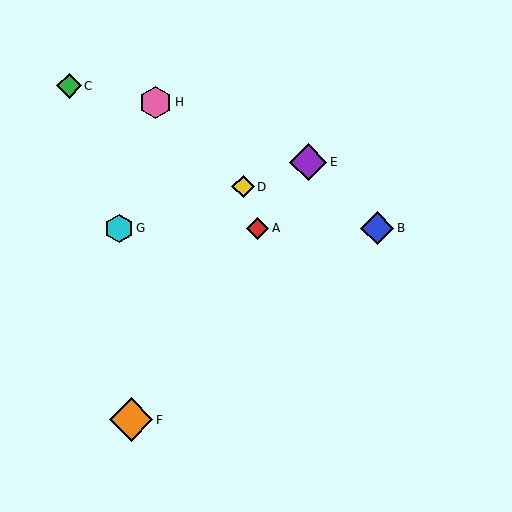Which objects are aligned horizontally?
Objects A, B, G are aligned horizontally.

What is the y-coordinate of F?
Object F is at y≈420.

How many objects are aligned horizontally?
3 objects (A, B, G) are aligned horizontally.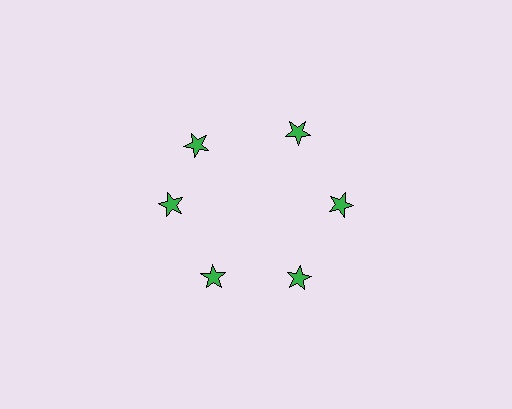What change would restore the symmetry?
The symmetry would be restored by rotating it back into even spacing with its neighbors so that all 6 stars sit at equal angles and equal distance from the center.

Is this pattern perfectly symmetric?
No. The 6 green stars are arranged in a ring, but one element near the 11 o'clock position is rotated out of alignment along the ring, breaking the 6-fold rotational symmetry.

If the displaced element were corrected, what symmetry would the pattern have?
It would have 6-fold rotational symmetry — the pattern would map onto itself every 60 degrees.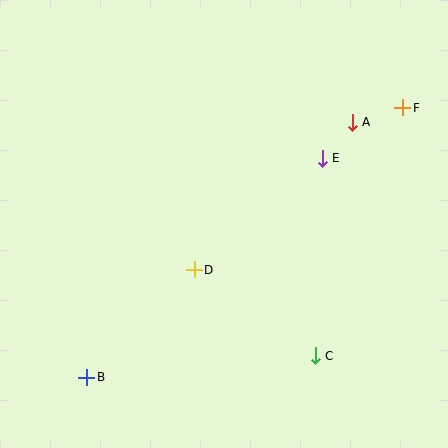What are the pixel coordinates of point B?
Point B is at (87, 377).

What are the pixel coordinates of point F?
Point F is at (403, 108).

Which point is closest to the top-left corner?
Point D is closest to the top-left corner.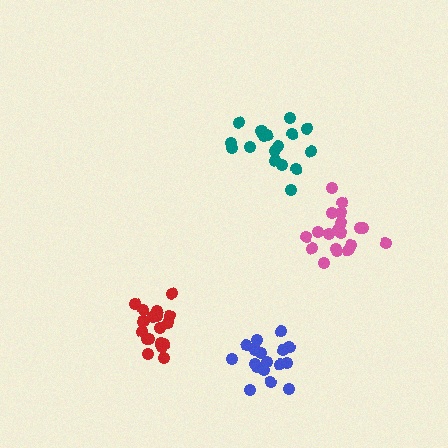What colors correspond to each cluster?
The clusters are colored: teal, pink, red, blue.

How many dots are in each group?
Group 1: 17 dots, Group 2: 21 dots, Group 3: 19 dots, Group 4: 17 dots (74 total).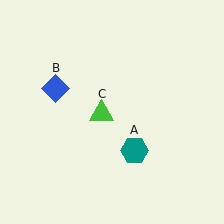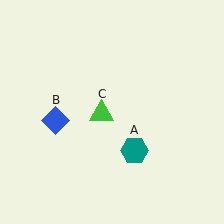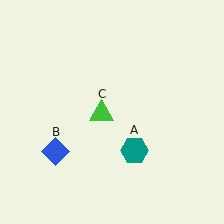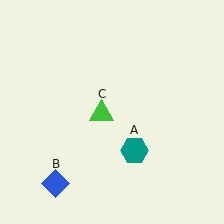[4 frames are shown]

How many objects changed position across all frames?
1 object changed position: blue diamond (object B).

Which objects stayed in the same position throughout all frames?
Teal hexagon (object A) and green triangle (object C) remained stationary.